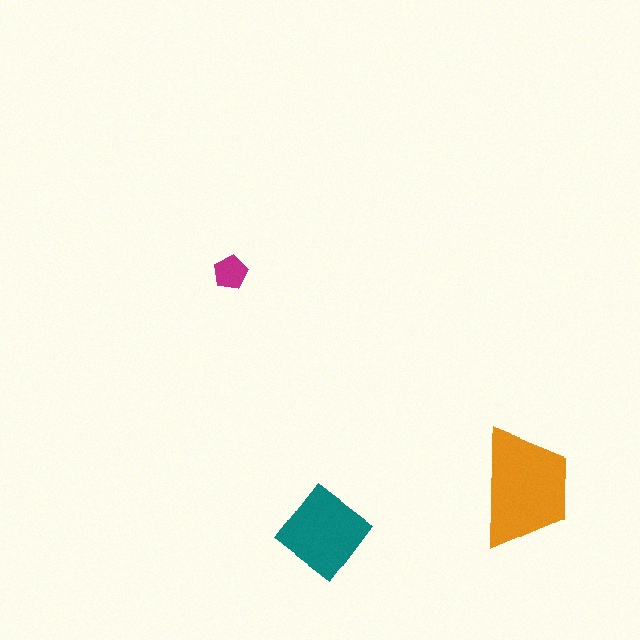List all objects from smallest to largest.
The magenta pentagon, the teal diamond, the orange trapezoid.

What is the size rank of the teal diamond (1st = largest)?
2nd.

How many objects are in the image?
There are 3 objects in the image.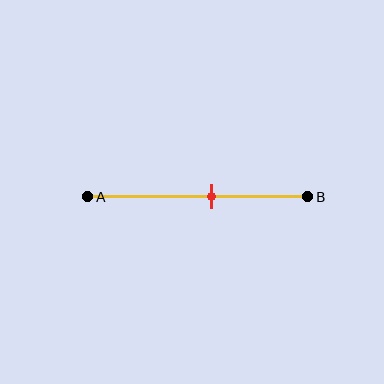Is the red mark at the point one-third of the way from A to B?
No, the mark is at about 55% from A, not at the 33% one-third point.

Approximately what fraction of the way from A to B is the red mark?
The red mark is approximately 55% of the way from A to B.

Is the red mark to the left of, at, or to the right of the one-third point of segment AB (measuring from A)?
The red mark is to the right of the one-third point of segment AB.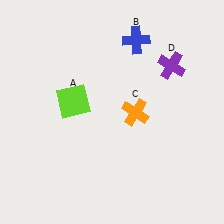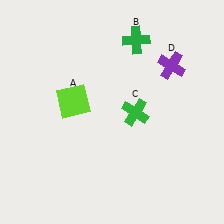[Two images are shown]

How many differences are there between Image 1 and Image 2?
There are 2 differences between the two images.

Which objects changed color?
B changed from blue to green. C changed from orange to green.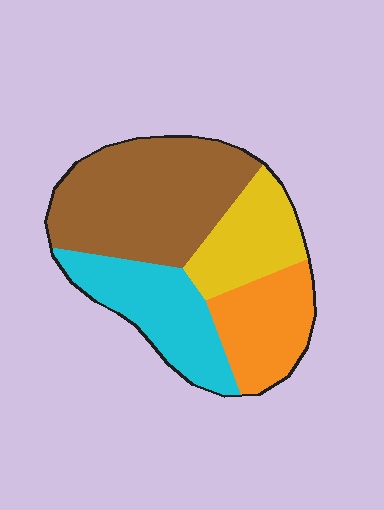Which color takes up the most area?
Brown, at roughly 40%.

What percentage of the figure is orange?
Orange takes up between a sixth and a third of the figure.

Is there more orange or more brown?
Brown.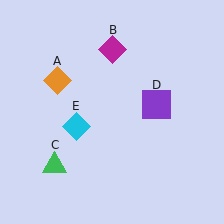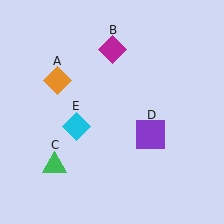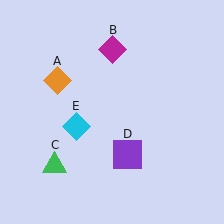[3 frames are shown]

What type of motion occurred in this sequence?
The purple square (object D) rotated clockwise around the center of the scene.